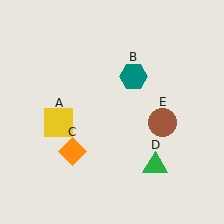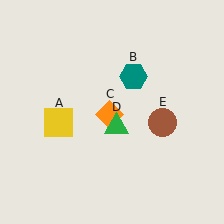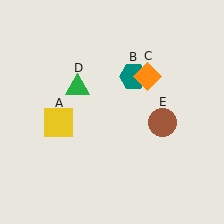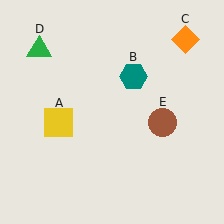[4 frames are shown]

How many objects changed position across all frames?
2 objects changed position: orange diamond (object C), green triangle (object D).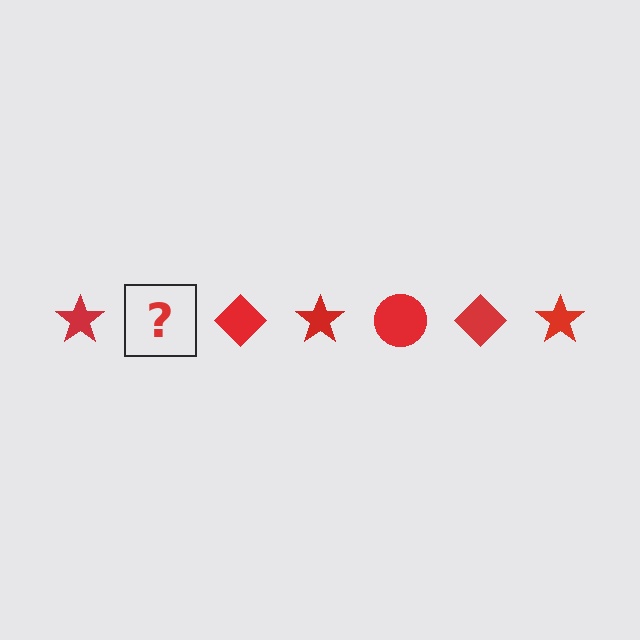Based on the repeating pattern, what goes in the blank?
The blank should be a red circle.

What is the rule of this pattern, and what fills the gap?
The rule is that the pattern cycles through star, circle, diamond shapes in red. The gap should be filled with a red circle.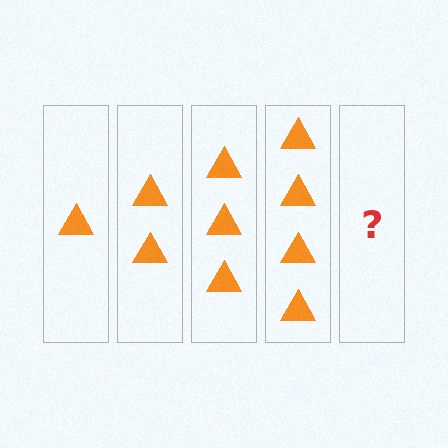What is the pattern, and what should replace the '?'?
The pattern is that each step adds one more triangle. The '?' should be 5 triangles.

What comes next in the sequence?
The next element should be 5 triangles.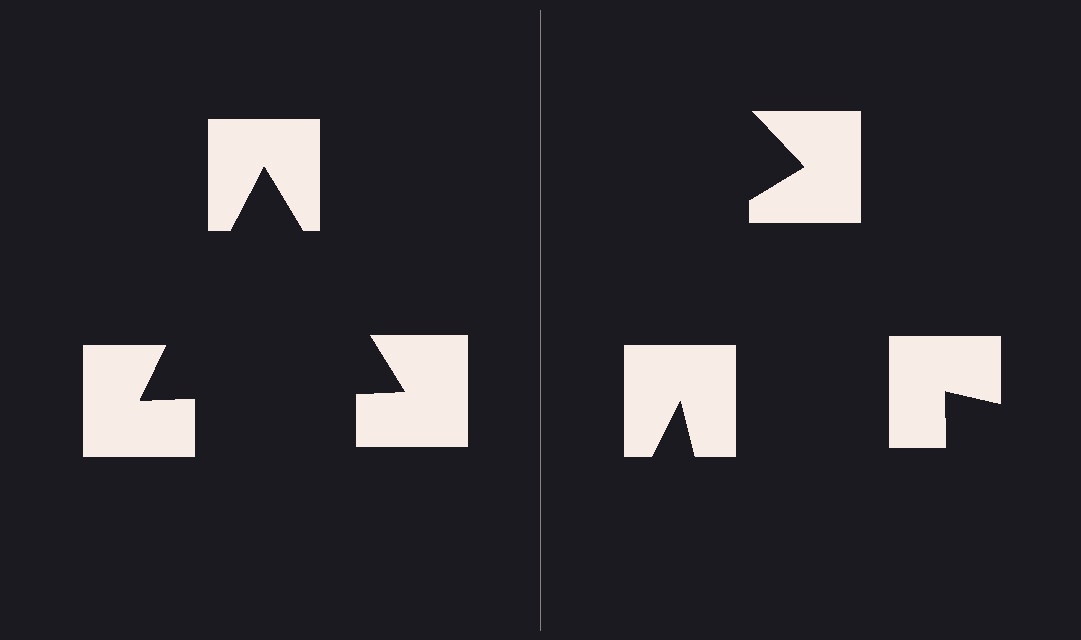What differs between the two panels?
The notched squares are positioned identically on both sides; only the wedge orientations differ. On the left they align to a triangle; on the right they are misaligned.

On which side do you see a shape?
An illusory triangle appears on the left side. On the right side the wedge cuts are rotated, so no coherent shape forms.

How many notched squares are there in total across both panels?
6 — 3 on each side.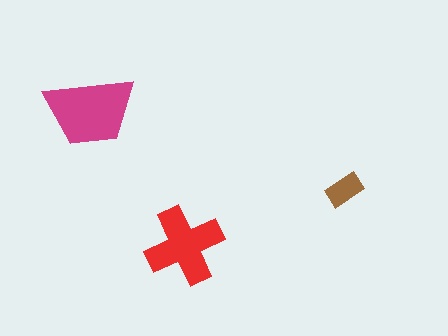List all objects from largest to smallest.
The magenta trapezoid, the red cross, the brown rectangle.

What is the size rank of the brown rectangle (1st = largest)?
3rd.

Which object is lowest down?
The red cross is bottommost.